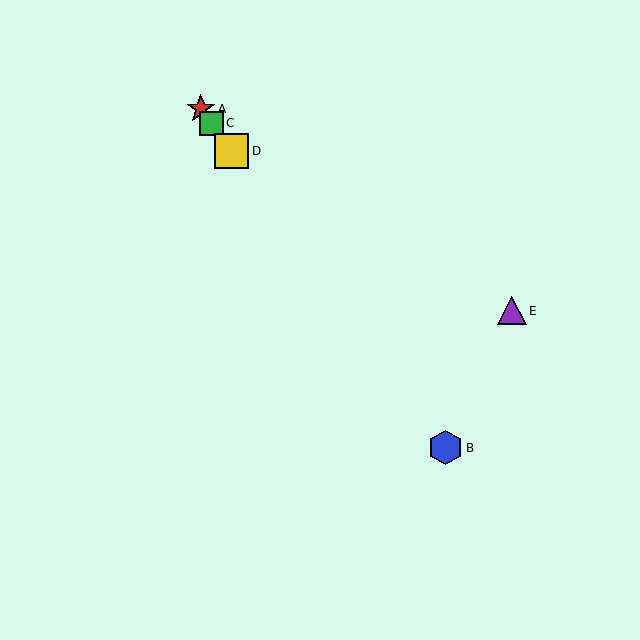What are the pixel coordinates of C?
Object C is at (211, 123).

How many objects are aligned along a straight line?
4 objects (A, B, C, D) are aligned along a straight line.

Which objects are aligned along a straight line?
Objects A, B, C, D are aligned along a straight line.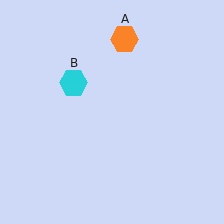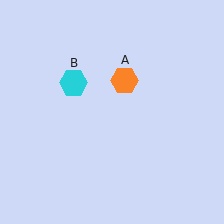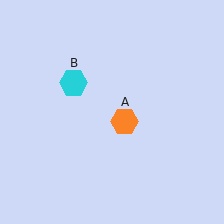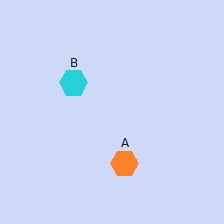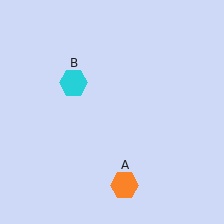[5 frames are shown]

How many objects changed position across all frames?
1 object changed position: orange hexagon (object A).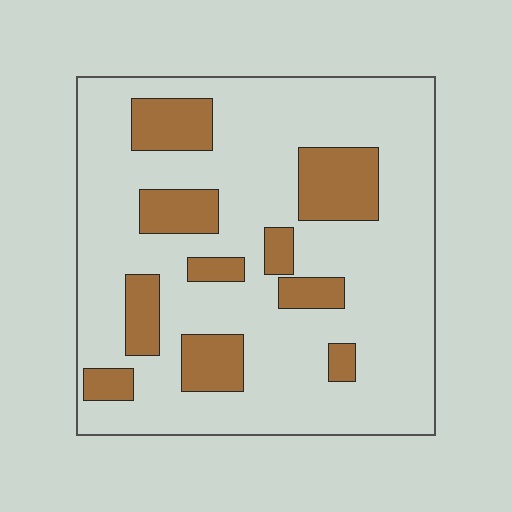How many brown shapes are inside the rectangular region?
10.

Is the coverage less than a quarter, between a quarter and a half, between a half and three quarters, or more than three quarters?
Less than a quarter.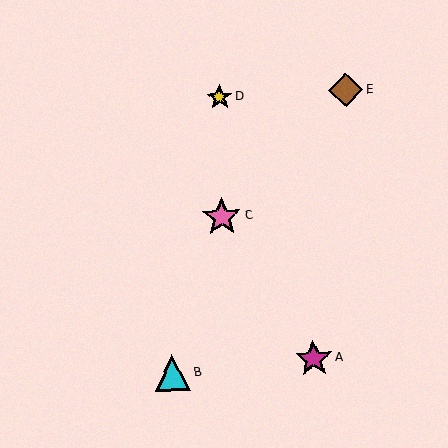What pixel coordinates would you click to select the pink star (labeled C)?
Click at (222, 217) to select the pink star C.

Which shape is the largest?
The pink star (labeled C) is the largest.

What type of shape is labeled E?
Shape E is a brown diamond.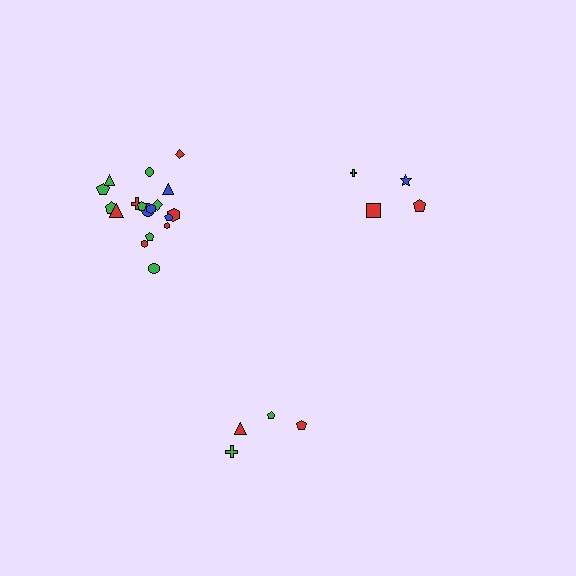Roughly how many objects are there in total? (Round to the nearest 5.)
Roughly 25 objects in total.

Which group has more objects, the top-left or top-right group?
The top-left group.